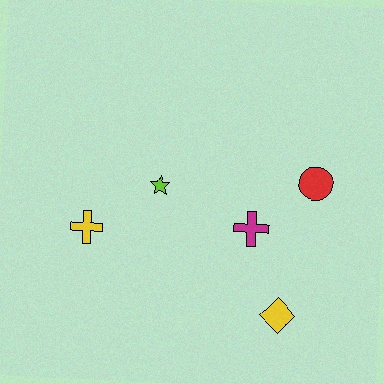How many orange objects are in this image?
There are no orange objects.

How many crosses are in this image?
There are 2 crosses.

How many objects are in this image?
There are 5 objects.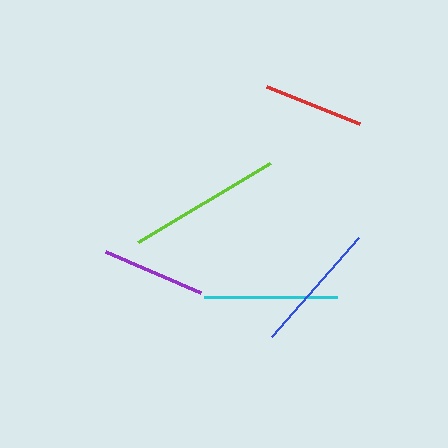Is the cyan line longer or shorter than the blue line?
The cyan line is longer than the blue line.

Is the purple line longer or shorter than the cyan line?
The cyan line is longer than the purple line.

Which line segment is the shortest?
The red line is the shortest at approximately 100 pixels.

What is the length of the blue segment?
The blue segment is approximately 132 pixels long.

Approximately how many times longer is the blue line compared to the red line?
The blue line is approximately 1.3 times the length of the red line.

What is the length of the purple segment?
The purple segment is approximately 104 pixels long.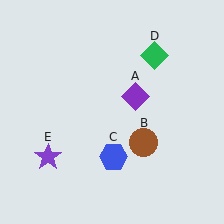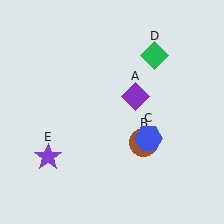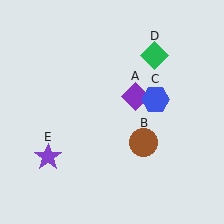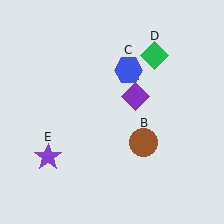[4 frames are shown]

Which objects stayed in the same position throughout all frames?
Purple diamond (object A) and brown circle (object B) and green diamond (object D) and purple star (object E) remained stationary.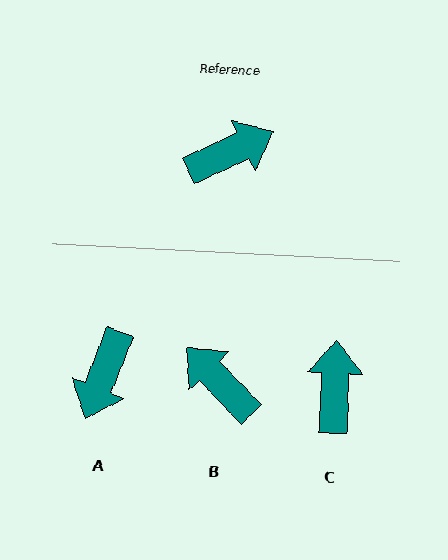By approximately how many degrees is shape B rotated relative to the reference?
Approximately 109 degrees counter-clockwise.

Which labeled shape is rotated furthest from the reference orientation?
A, about 137 degrees away.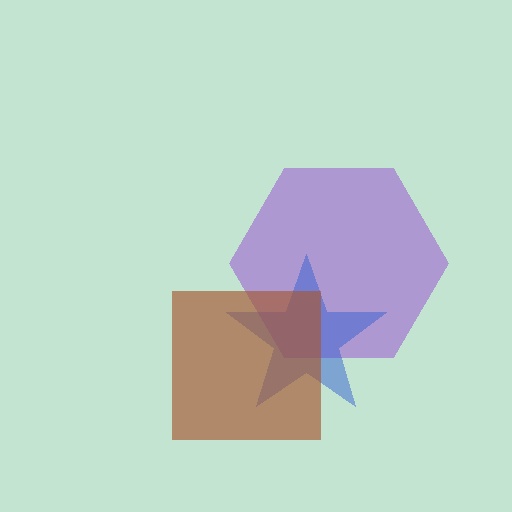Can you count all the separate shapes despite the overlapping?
Yes, there are 3 separate shapes.